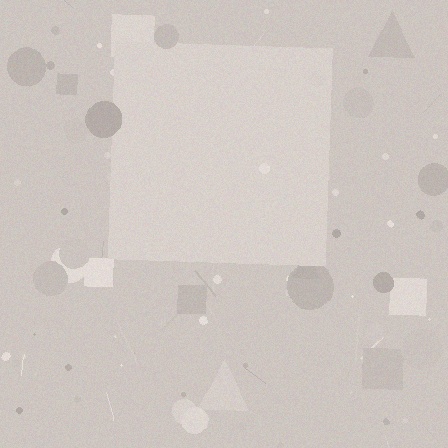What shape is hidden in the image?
A square is hidden in the image.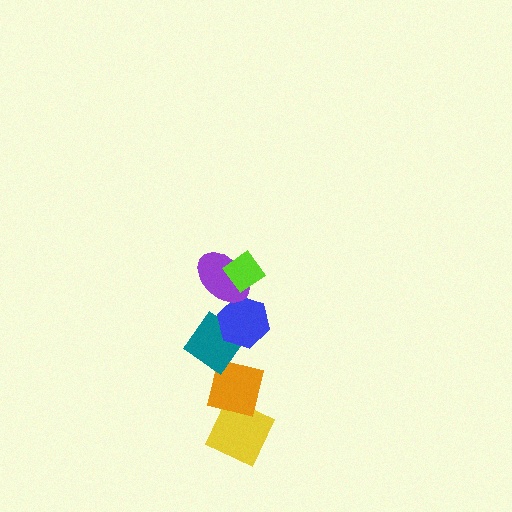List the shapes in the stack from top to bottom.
From top to bottom: the lime diamond, the purple ellipse, the blue hexagon, the teal diamond, the orange square, the yellow diamond.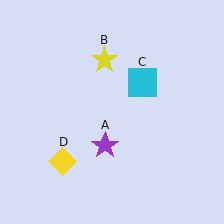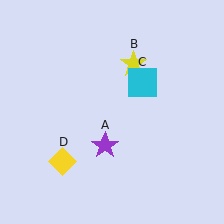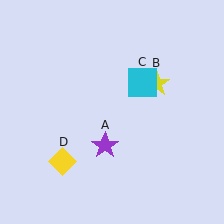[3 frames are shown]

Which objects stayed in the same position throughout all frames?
Purple star (object A) and cyan square (object C) and yellow diamond (object D) remained stationary.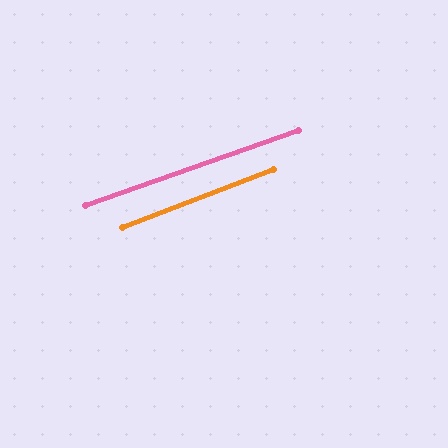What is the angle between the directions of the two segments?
Approximately 2 degrees.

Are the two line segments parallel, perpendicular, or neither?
Parallel — their directions differ by only 1.7°.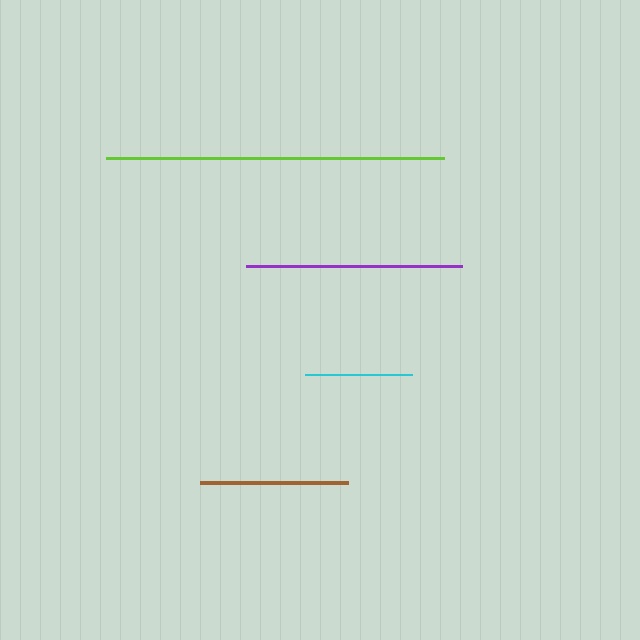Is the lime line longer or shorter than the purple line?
The lime line is longer than the purple line.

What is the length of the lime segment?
The lime segment is approximately 338 pixels long.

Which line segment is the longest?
The lime line is the longest at approximately 338 pixels.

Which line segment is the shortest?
The cyan line is the shortest at approximately 107 pixels.